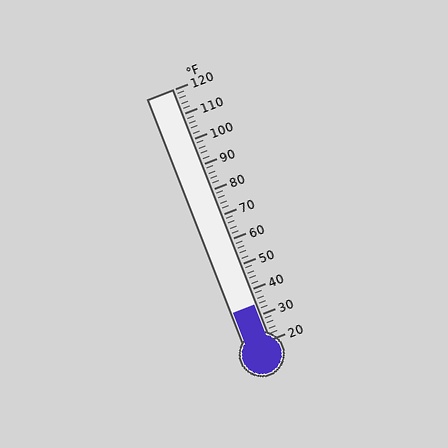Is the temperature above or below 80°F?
The temperature is below 80°F.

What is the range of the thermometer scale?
The thermometer scale ranges from 20°F to 120°F.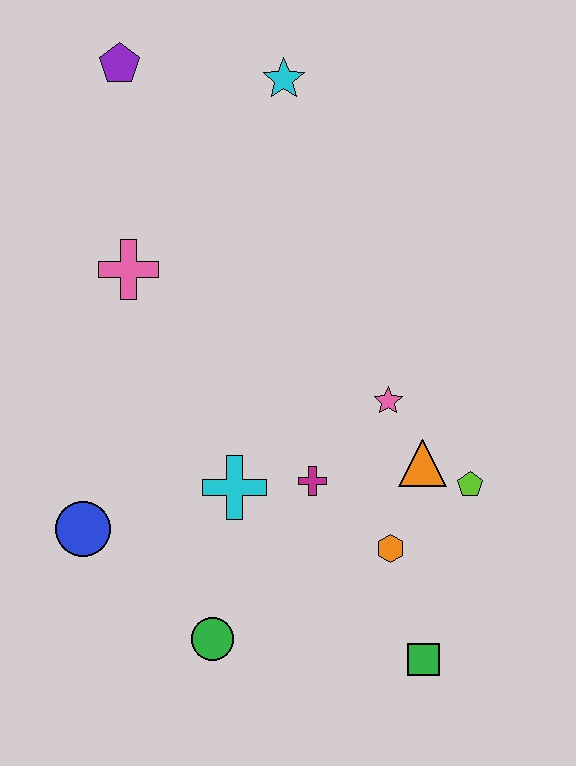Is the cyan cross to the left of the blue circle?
No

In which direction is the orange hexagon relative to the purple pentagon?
The orange hexagon is below the purple pentagon.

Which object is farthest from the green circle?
The purple pentagon is farthest from the green circle.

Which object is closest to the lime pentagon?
The orange triangle is closest to the lime pentagon.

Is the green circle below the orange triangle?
Yes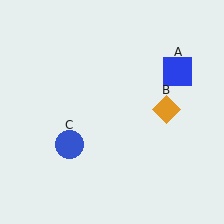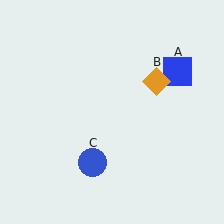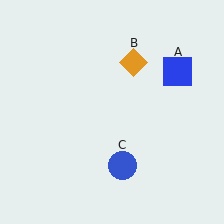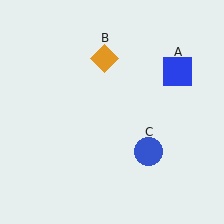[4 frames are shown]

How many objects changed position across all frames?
2 objects changed position: orange diamond (object B), blue circle (object C).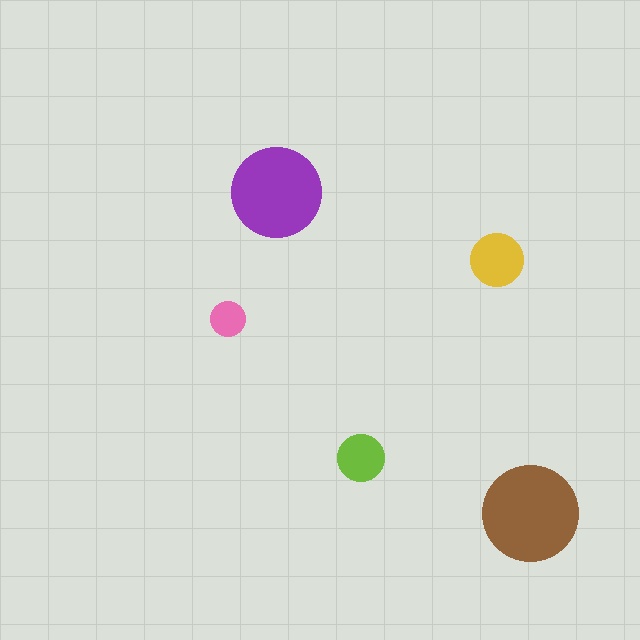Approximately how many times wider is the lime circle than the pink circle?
About 1.5 times wider.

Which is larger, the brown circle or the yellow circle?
The brown one.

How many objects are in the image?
There are 5 objects in the image.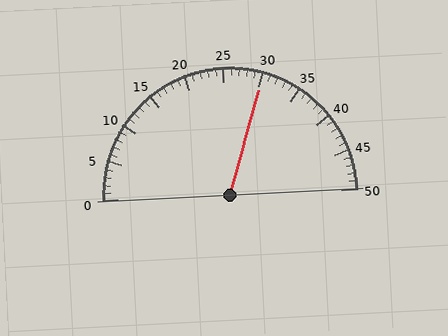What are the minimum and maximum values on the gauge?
The gauge ranges from 0 to 50.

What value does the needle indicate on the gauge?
The needle indicates approximately 30.